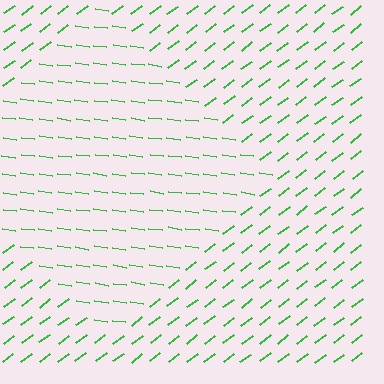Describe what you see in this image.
The image is filled with small green line segments. A diamond region in the image has lines oriented differently from the surrounding lines, creating a visible texture boundary.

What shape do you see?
I see a diamond.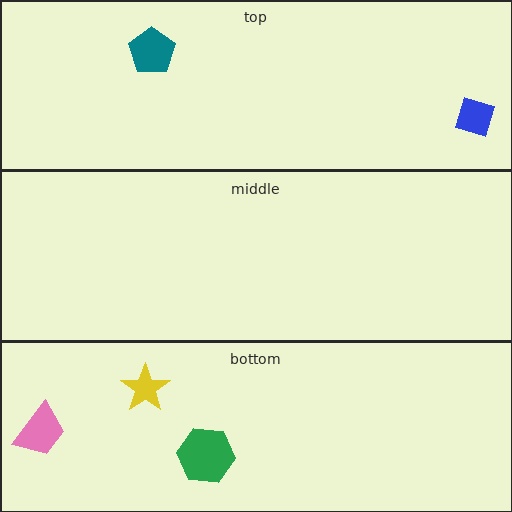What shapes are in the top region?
The teal pentagon, the blue diamond.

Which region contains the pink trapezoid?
The bottom region.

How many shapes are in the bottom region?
3.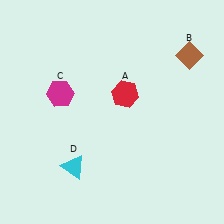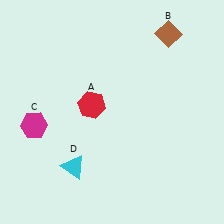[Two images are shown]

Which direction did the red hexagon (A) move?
The red hexagon (A) moved left.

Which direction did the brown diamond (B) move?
The brown diamond (B) moved up.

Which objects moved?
The objects that moved are: the red hexagon (A), the brown diamond (B), the magenta hexagon (C).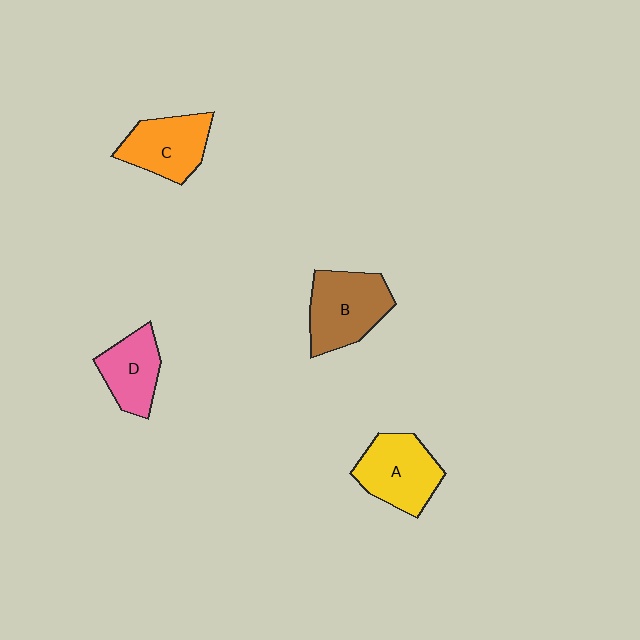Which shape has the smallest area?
Shape D (pink).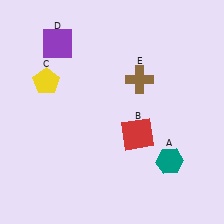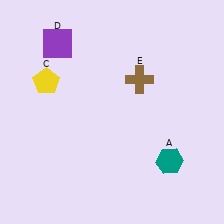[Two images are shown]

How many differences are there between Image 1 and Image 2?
There is 1 difference between the two images.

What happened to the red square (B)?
The red square (B) was removed in Image 2. It was in the bottom-right area of Image 1.